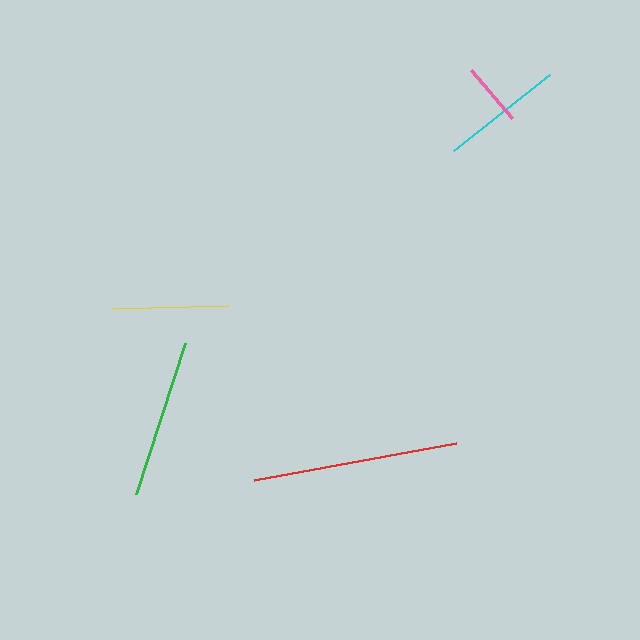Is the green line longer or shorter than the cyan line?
The green line is longer than the cyan line.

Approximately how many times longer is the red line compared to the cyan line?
The red line is approximately 1.7 times the length of the cyan line.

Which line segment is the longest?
The red line is the longest at approximately 205 pixels.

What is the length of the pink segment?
The pink segment is approximately 63 pixels long.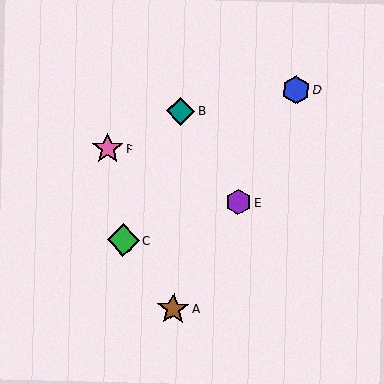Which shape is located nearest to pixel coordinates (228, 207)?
The purple hexagon (labeled E) at (238, 202) is nearest to that location.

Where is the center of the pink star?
The center of the pink star is at (108, 148).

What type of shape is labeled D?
Shape D is a blue hexagon.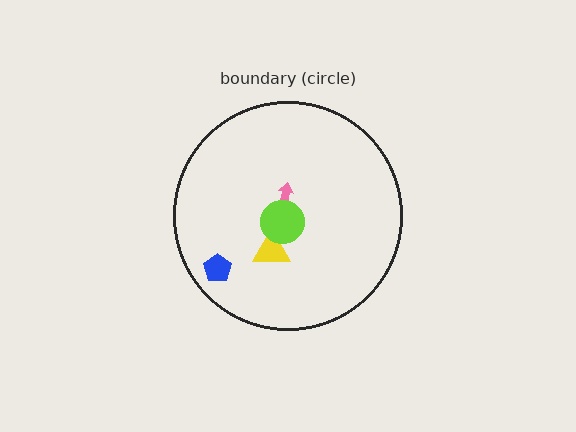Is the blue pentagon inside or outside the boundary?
Inside.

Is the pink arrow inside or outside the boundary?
Inside.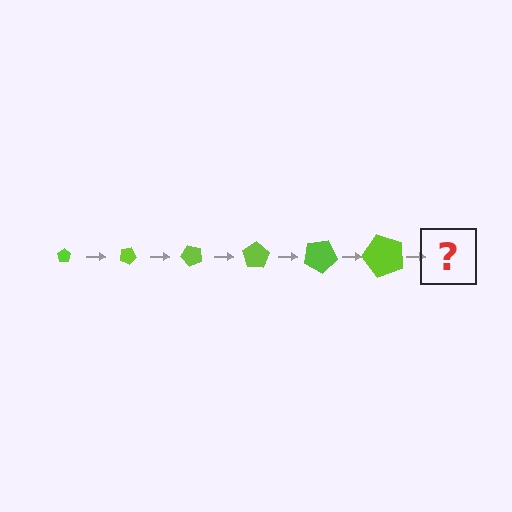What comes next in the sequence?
The next element should be a pentagon, larger than the previous one and rotated 150 degrees from the start.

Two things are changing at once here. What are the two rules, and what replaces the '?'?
The two rules are that the pentagon grows larger each step and it rotates 25 degrees each step. The '?' should be a pentagon, larger than the previous one and rotated 150 degrees from the start.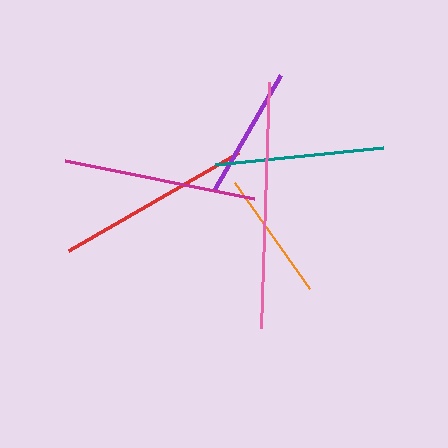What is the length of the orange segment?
The orange segment is approximately 130 pixels long.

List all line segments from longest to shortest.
From longest to shortest: pink, red, magenta, teal, purple, orange.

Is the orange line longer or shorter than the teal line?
The teal line is longer than the orange line.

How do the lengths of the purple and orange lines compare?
The purple and orange lines are approximately the same length.